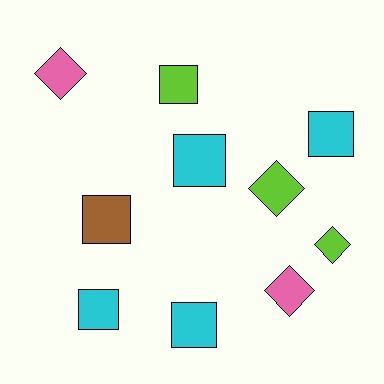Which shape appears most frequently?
Square, with 6 objects.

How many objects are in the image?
There are 10 objects.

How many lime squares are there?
There is 1 lime square.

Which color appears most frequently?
Cyan, with 4 objects.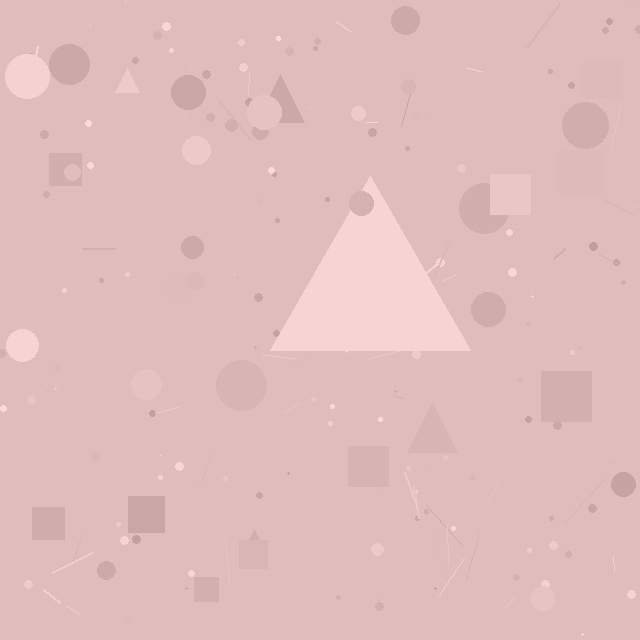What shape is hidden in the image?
A triangle is hidden in the image.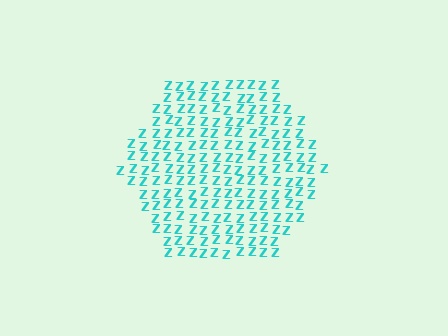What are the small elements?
The small elements are letter Z's.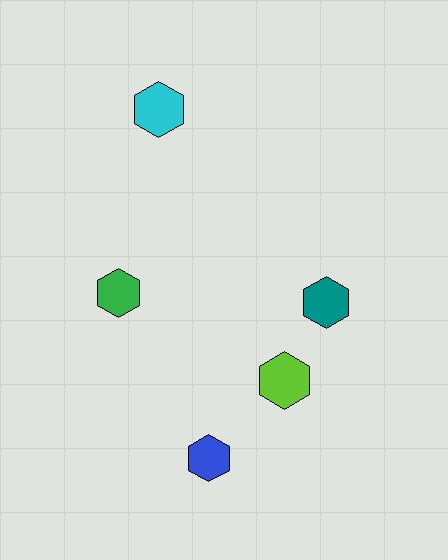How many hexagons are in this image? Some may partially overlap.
There are 5 hexagons.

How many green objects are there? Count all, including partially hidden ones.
There is 1 green object.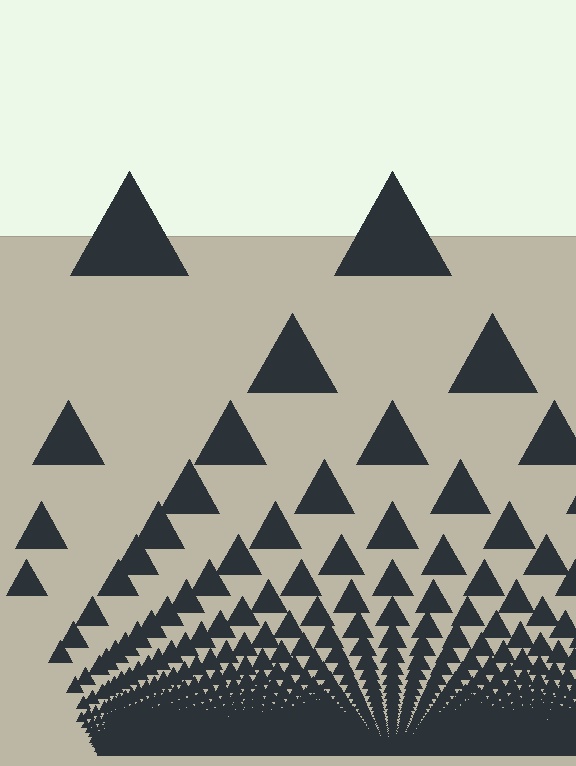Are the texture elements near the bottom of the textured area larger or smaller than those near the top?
Smaller. The gradient is inverted — elements near the bottom are smaller and denser.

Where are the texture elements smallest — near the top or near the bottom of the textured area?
Near the bottom.